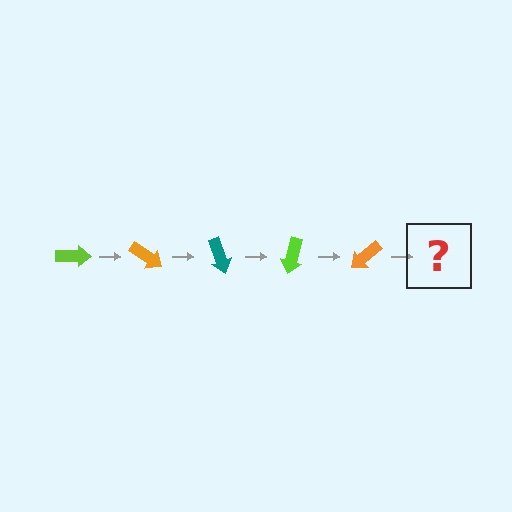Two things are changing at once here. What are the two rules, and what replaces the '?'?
The two rules are that it rotates 35 degrees each step and the color cycles through lime, orange, and teal. The '?' should be a teal arrow, rotated 175 degrees from the start.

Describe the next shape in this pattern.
It should be a teal arrow, rotated 175 degrees from the start.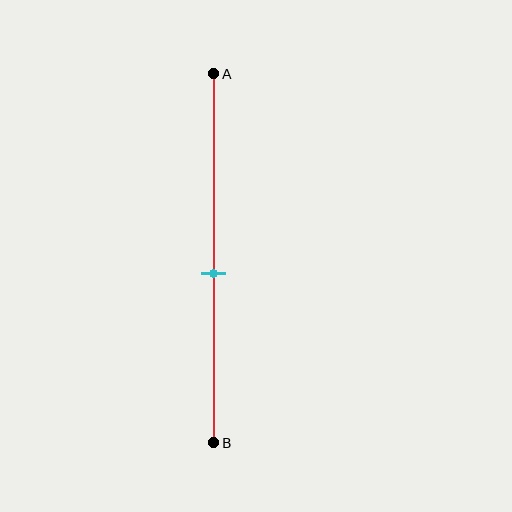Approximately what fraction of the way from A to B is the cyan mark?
The cyan mark is approximately 55% of the way from A to B.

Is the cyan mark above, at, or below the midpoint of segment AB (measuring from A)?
The cyan mark is below the midpoint of segment AB.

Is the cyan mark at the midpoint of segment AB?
No, the mark is at about 55% from A, not at the 50% midpoint.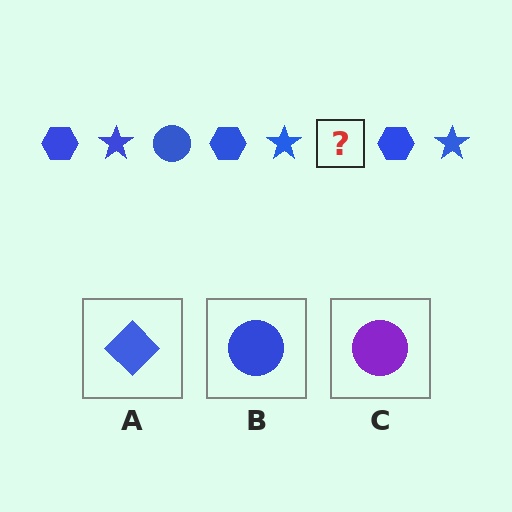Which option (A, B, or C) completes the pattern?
B.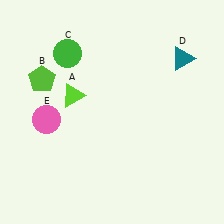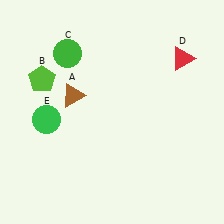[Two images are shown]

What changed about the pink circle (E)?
In Image 1, E is pink. In Image 2, it changed to green.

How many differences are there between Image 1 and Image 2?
There are 3 differences between the two images.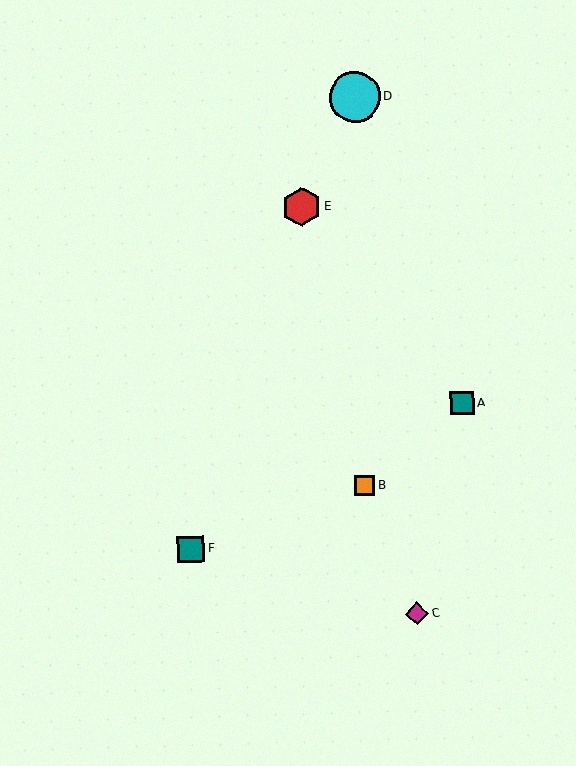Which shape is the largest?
The cyan circle (labeled D) is the largest.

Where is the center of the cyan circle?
The center of the cyan circle is at (355, 97).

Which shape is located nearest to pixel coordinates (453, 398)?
The teal square (labeled A) at (462, 403) is nearest to that location.